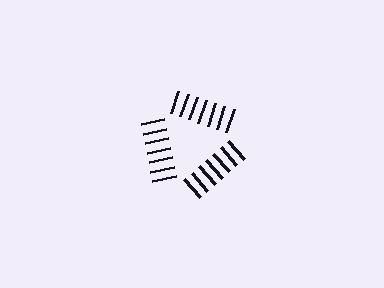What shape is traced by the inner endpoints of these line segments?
An illusory triangle — the line segments terminate on its edges but no continuous stroke is drawn.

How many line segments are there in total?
21 — 7 along each of the 3 edges.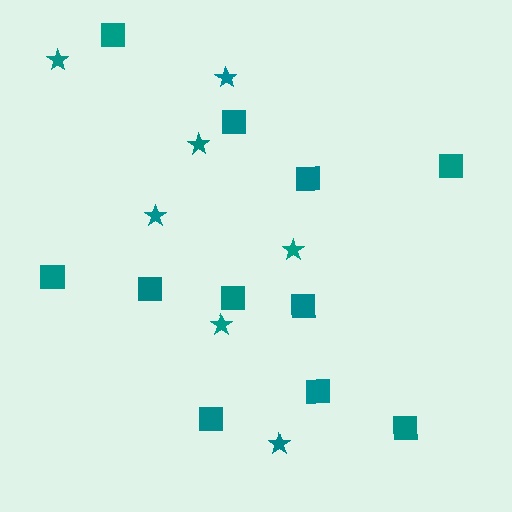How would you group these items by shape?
There are 2 groups: one group of squares (11) and one group of stars (7).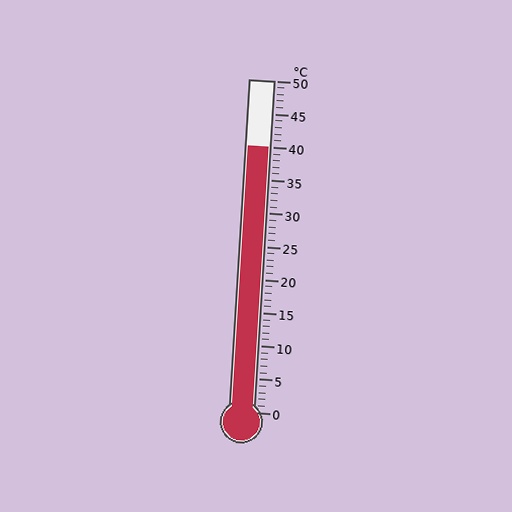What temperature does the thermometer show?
The thermometer shows approximately 40°C.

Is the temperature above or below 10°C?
The temperature is above 10°C.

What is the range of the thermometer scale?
The thermometer scale ranges from 0°C to 50°C.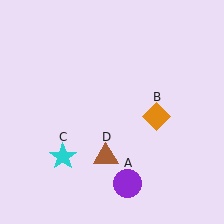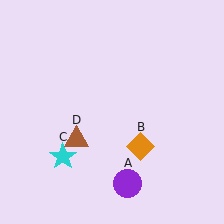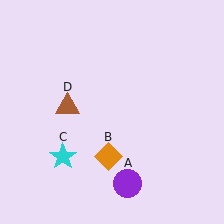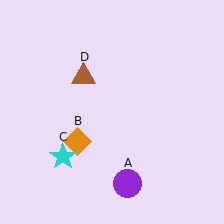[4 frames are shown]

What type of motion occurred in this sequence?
The orange diamond (object B), brown triangle (object D) rotated clockwise around the center of the scene.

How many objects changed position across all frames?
2 objects changed position: orange diamond (object B), brown triangle (object D).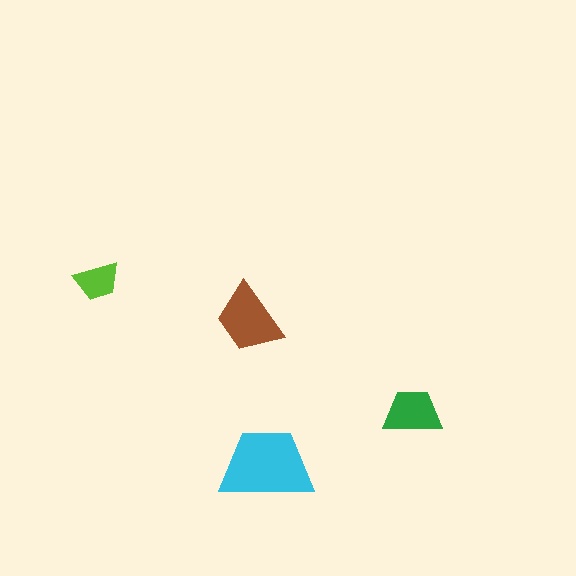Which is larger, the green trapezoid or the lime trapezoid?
The green one.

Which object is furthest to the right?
The green trapezoid is rightmost.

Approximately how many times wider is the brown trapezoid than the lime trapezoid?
About 1.5 times wider.